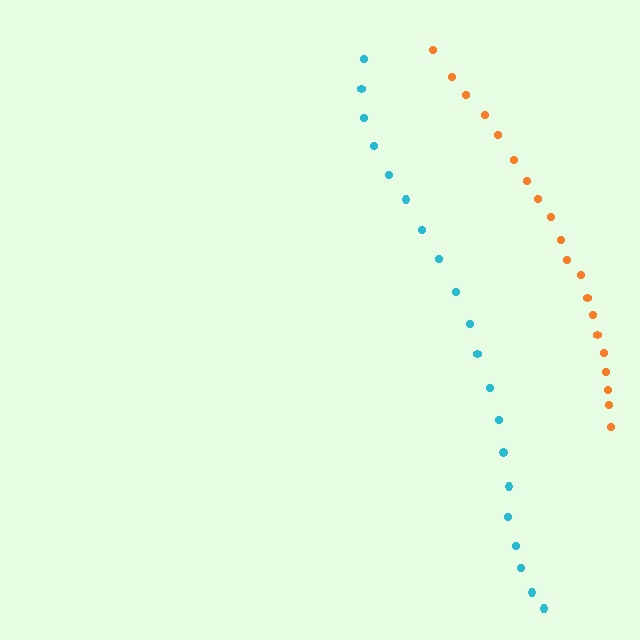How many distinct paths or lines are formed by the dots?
There are 2 distinct paths.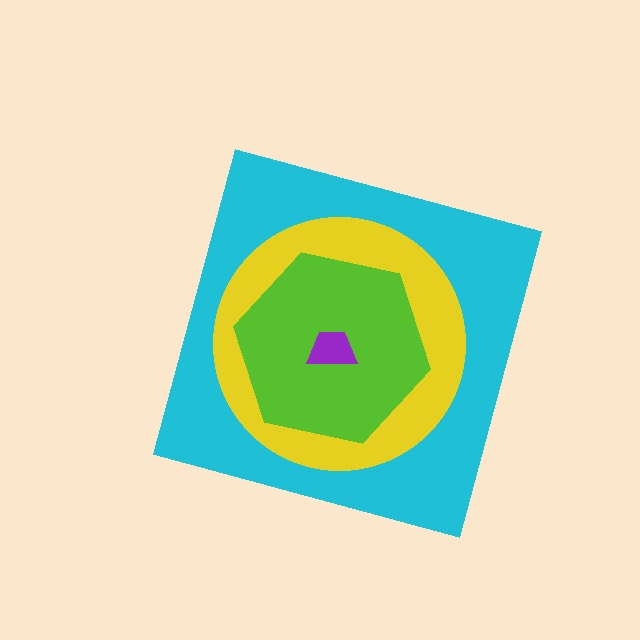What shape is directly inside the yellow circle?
The lime hexagon.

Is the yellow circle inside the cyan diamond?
Yes.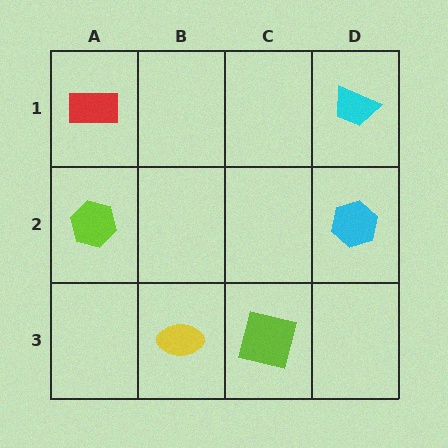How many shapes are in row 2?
2 shapes.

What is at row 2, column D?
A cyan hexagon.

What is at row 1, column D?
A cyan trapezoid.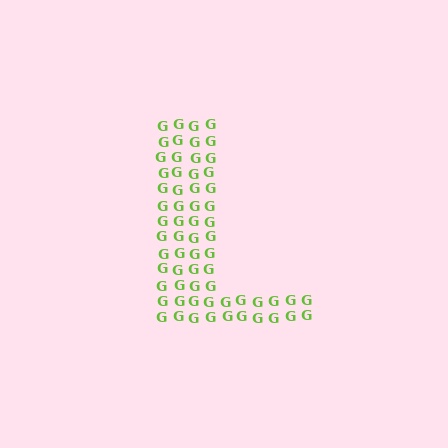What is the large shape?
The large shape is the letter L.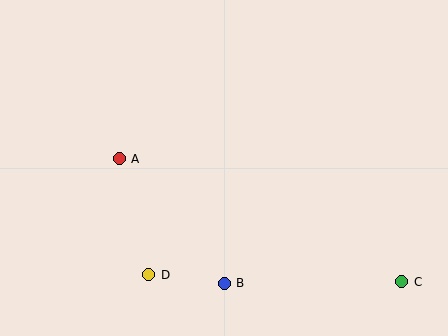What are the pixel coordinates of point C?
Point C is at (402, 282).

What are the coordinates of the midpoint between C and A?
The midpoint between C and A is at (260, 220).